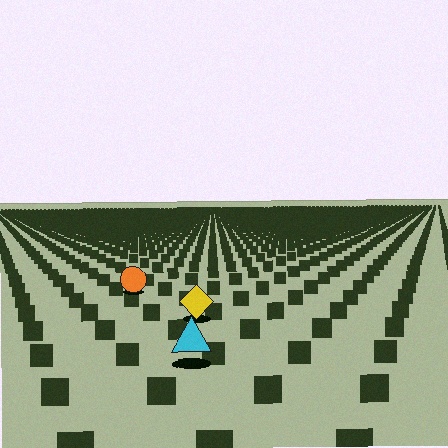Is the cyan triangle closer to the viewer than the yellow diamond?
Yes. The cyan triangle is closer — you can tell from the texture gradient: the ground texture is coarser near it.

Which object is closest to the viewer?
The cyan triangle is closest. The texture marks near it are larger and more spread out.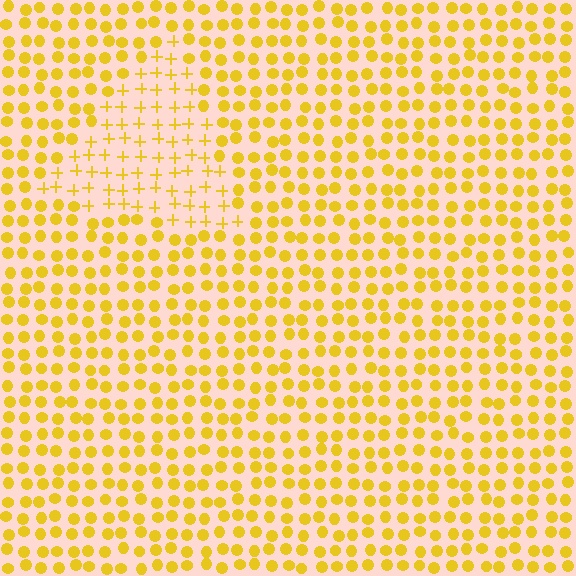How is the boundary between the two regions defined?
The boundary is defined by a change in element shape: plus signs inside vs. circles outside. All elements share the same color and spacing.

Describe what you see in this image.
The image is filled with small yellow elements arranged in a uniform grid. A triangle-shaped region contains plus signs, while the surrounding area contains circles. The boundary is defined purely by the change in element shape.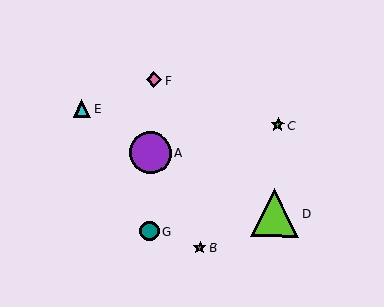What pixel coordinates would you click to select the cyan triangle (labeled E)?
Click at (82, 109) to select the cyan triangle E.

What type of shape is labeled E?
Shape E is a cyan triangle.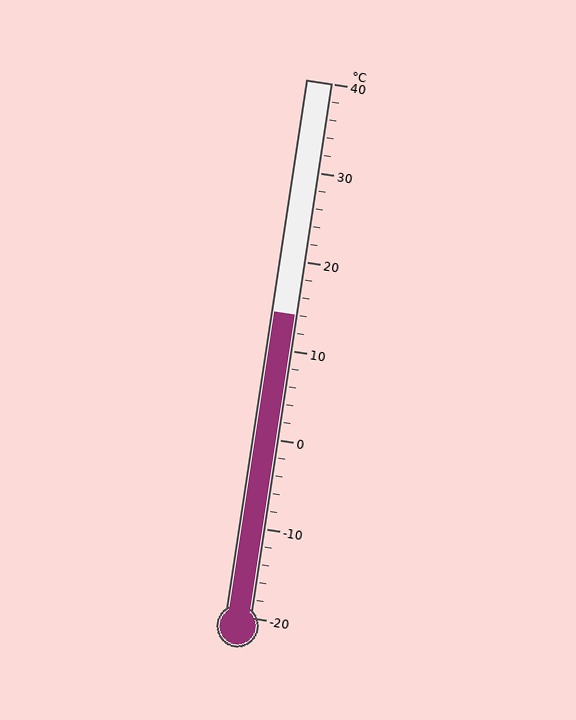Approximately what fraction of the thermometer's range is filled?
The thermometer is filled to approximately 55% of its range.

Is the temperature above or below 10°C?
The temperature is above 10°C.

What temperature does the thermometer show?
The thermometer shows approximately 14°C.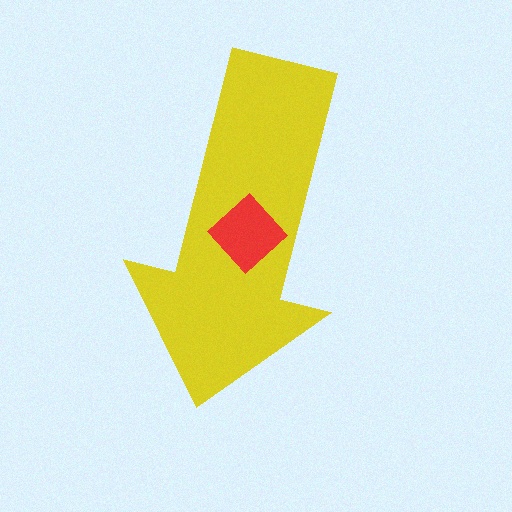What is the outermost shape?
The yellow arrow.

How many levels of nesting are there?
2.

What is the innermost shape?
The red diamond.